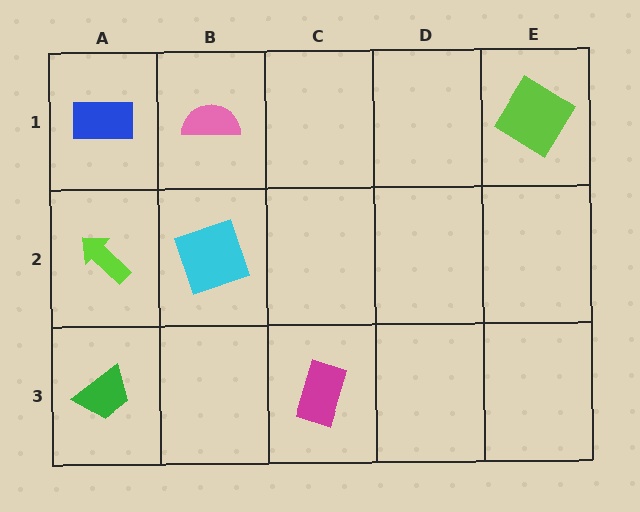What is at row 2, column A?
A lime arrow.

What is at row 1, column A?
A blue rectangle.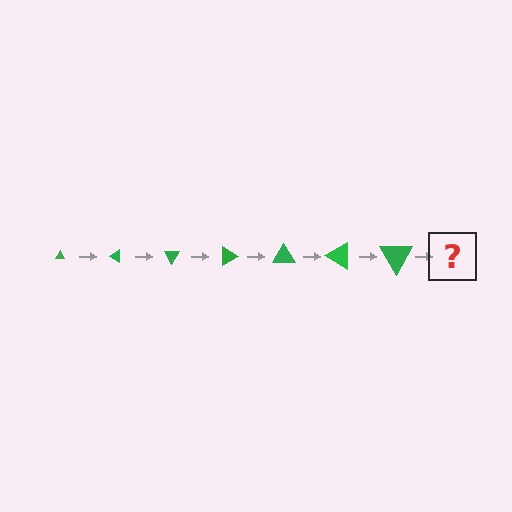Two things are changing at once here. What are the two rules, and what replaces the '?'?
The two rules are that the triangle grows larger each step and it rotates 30 degrees each step. The '?' should be a triangle, larger than the previous one and rotated 210 degrees from the start.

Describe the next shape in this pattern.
It should be a triangle, larger than the previous one and rotated 210 degrees from the start.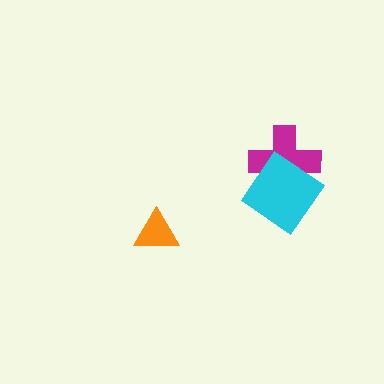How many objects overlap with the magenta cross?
1 object overlaps with the magenta cross.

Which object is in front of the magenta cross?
The cyan diamond is in front of the magenta cross.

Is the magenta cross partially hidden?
Yes, it is partially covered by another shape.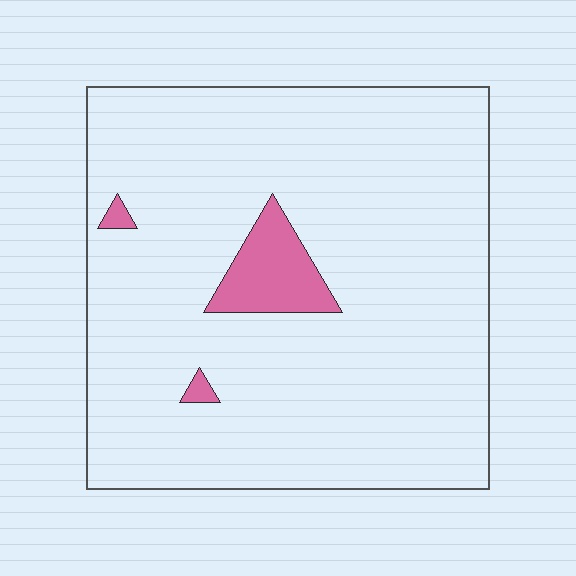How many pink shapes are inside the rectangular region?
3.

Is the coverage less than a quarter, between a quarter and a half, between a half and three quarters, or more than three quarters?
Less than a quarter.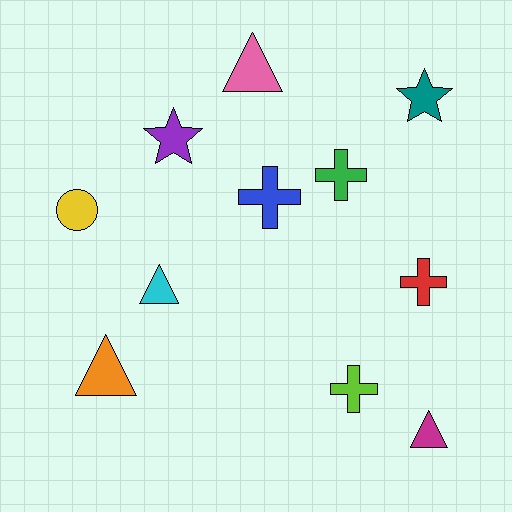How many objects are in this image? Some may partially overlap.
There are 11 objects.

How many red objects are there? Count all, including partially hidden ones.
There is 1 red object.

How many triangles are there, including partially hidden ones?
There are 4 triangles.